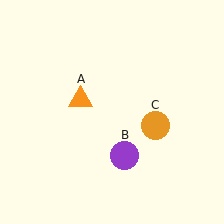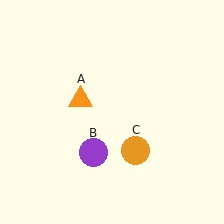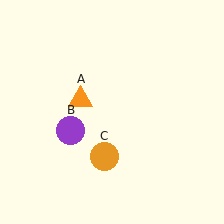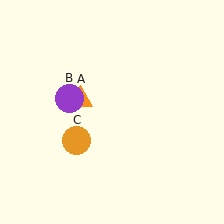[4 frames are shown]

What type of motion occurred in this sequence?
The purple circle (object B), orange circle (object C) rotated clockwise around the center of the scene.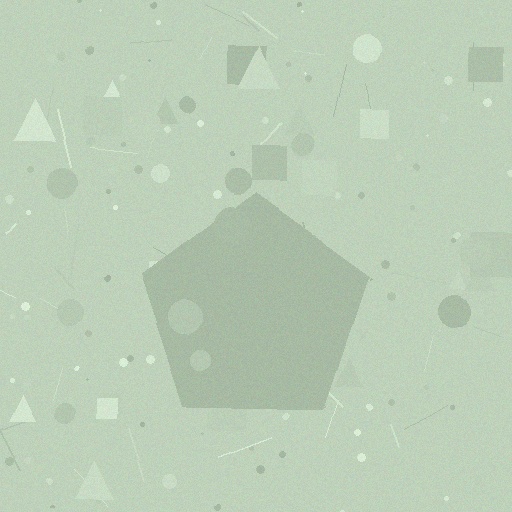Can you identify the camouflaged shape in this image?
The camouflaged shape is a pentagon.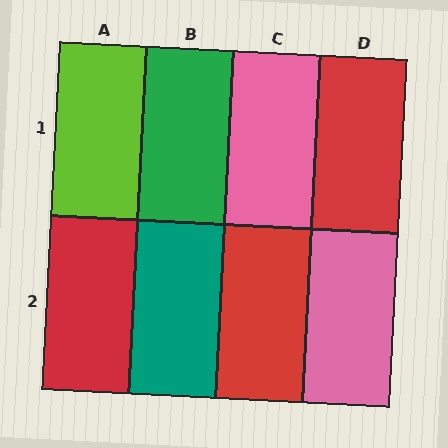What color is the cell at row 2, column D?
Pink.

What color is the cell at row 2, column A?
Red.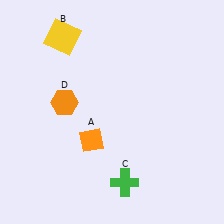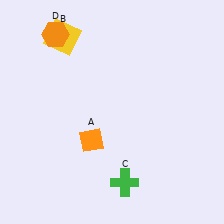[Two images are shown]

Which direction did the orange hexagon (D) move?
The orange hexagon (D) moved up.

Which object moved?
The orange hexagon (D) moved up.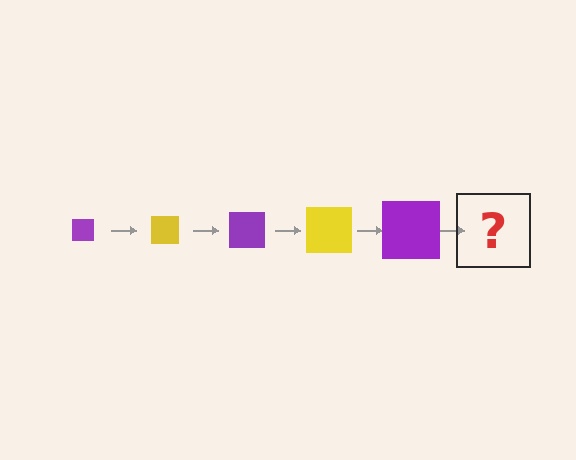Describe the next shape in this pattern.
It should be a yellow square, larger than the previous one.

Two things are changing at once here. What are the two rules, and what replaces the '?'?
The two rules are that the square grows larger each step and the color cycles through purple and yellow. The '?' should be a yellow square, larger than the previous one.